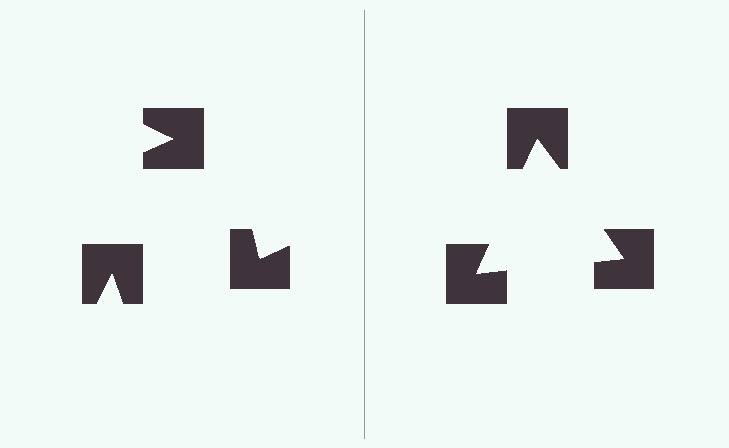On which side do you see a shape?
An illusory triangle appears on the right side. On the left side the wedge cuts are rotated, so no coherent shape forms.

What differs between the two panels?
The notched squares are positioned identically on both sides; only the wedge orientations differ. On the right they align to a triangle; on the left they are misaligned.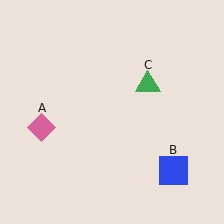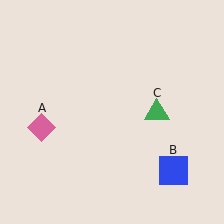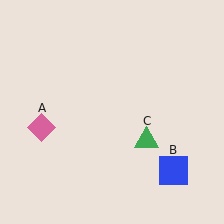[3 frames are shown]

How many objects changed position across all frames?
1 object changed position: green triangle (object C).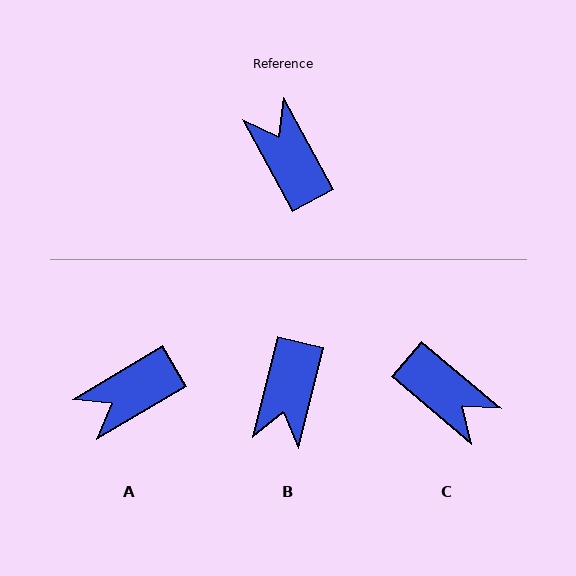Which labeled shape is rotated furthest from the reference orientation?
C, about 159 degrees away.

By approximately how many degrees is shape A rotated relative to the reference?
Approximately 92 degrees counter-clockwise.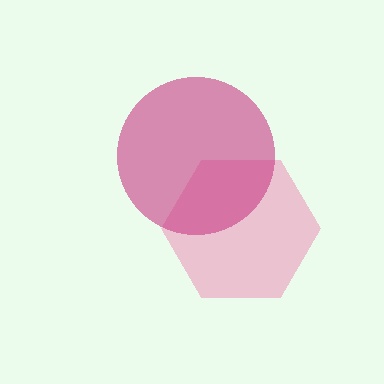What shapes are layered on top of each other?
The layered shapes are: a pink hexagon, a magenta circle.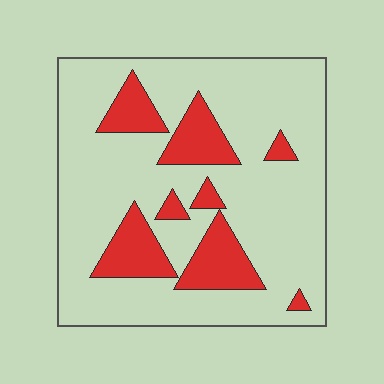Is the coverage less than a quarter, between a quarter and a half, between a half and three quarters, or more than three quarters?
Less than a quarter.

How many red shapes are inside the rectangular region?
8.